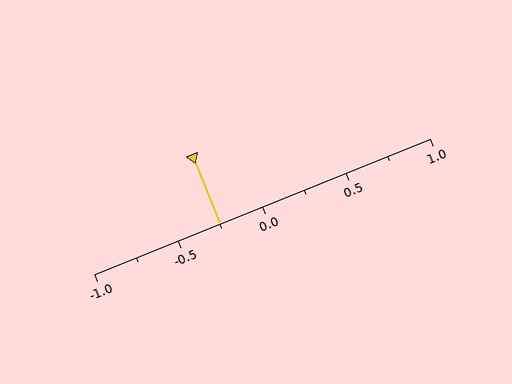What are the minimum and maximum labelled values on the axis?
The axis runs from -1.0 to 1.0.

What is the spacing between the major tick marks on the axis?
The major ticks are spaced 0.5 apart.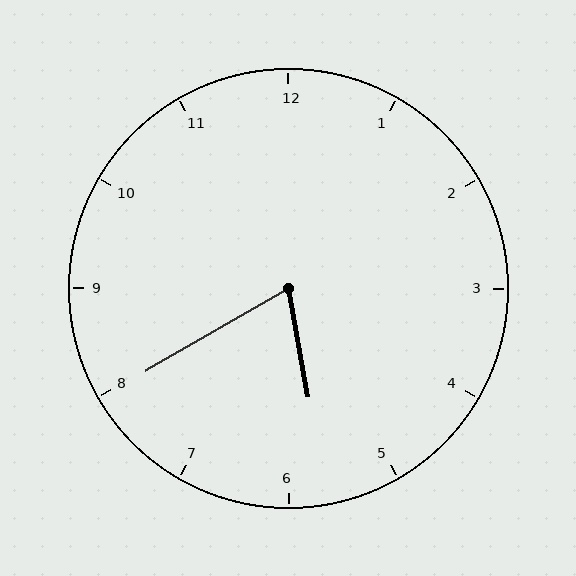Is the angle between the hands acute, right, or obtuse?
It is acute.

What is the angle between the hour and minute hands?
Approximately 70 degrees.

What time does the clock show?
5:40.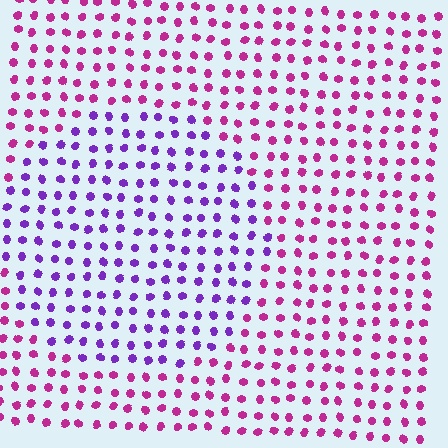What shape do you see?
I see a circle.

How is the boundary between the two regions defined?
The boundary is defined purely by a slight shift in hue (about 45 degrees). Spacing, size, and orientation are identical on both sides.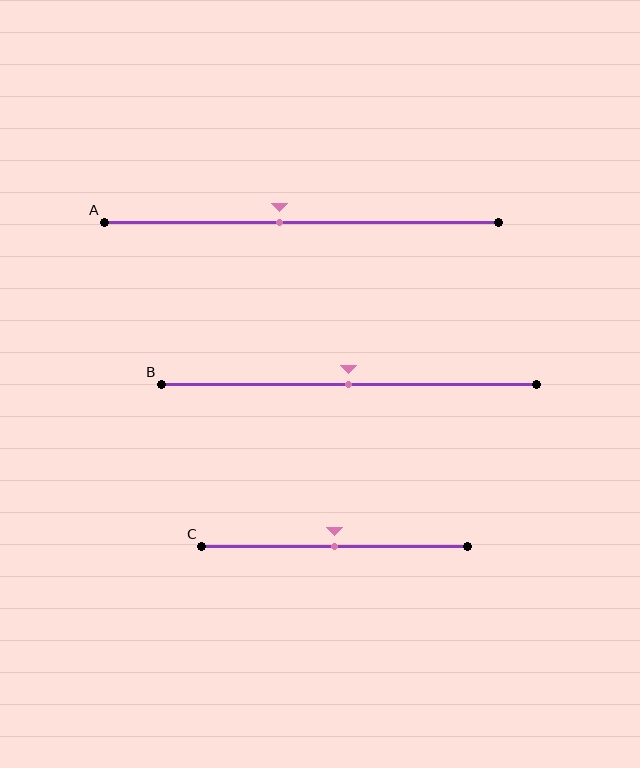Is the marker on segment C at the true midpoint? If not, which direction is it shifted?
Yes, the marker on segment C is at the true midpoint.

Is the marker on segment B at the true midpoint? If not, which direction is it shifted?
Yes, the marker on segment B is at the true midpoint.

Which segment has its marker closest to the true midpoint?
Segment B has its marker closest to the true midpoint.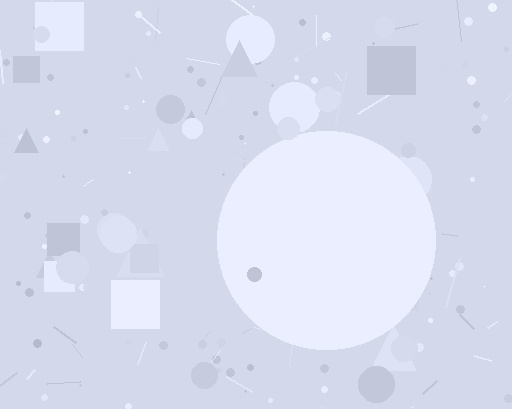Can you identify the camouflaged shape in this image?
The camouflaged shape is a circle.